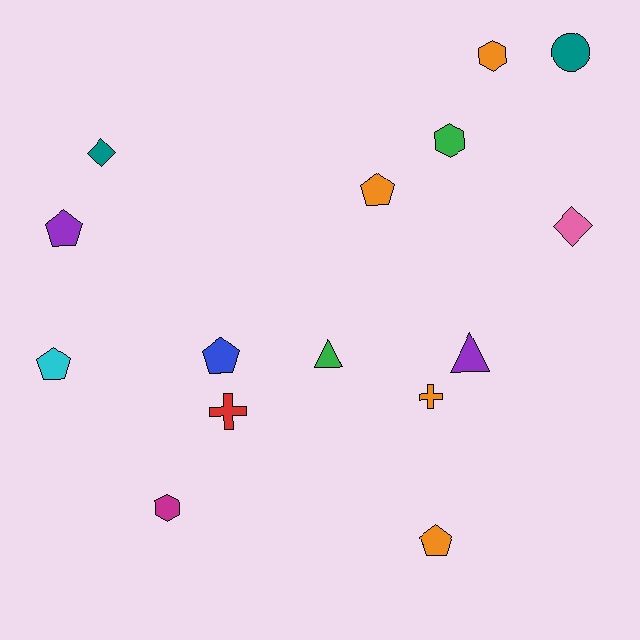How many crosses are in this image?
There are 2 crosses.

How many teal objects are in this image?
There are 2 teal objects.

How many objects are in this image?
There are 15 objects.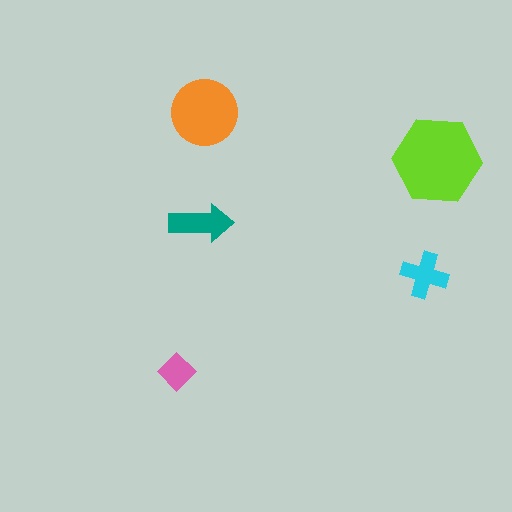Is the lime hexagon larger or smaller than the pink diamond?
Larger.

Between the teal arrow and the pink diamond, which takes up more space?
The teal arrow.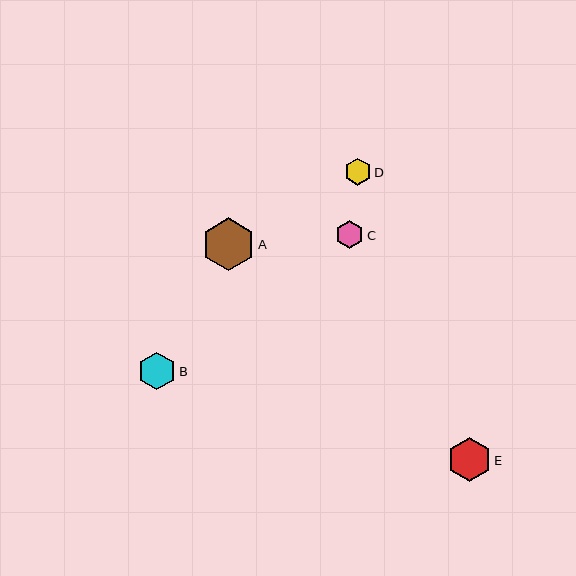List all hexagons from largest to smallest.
From largest to smallest: A, E, B, C, D.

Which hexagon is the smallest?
Hexagon D is the smallest with a size of approximately 27 pixels.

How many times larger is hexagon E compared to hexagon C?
Hexagon E is approximately 1.6 times the size of hexagon C.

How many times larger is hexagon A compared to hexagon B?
Hexagon A is approximately 1.4 times the size of hexagon B.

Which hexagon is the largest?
Hexagon A is the largest with a size of approximately 53 pixels.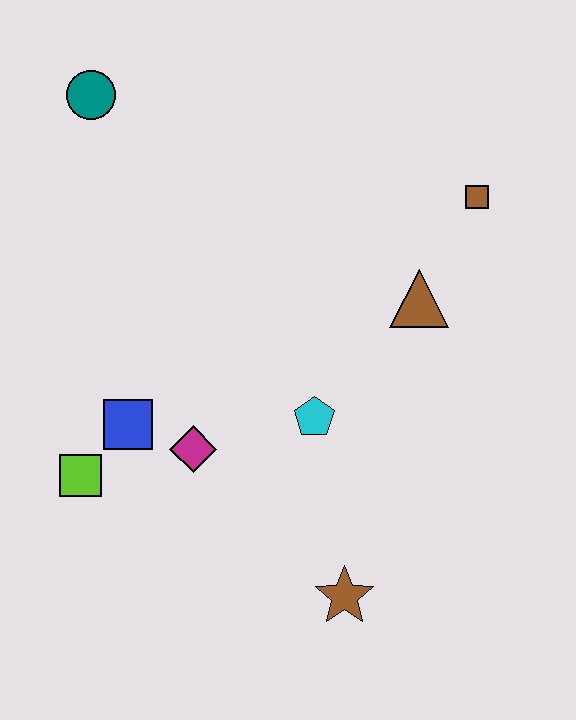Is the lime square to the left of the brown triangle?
Yes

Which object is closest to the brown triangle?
The brown square is closest to the brown triangle.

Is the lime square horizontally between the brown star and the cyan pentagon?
No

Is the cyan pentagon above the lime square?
Yes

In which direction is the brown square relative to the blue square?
The brown square is to the right of the blue square.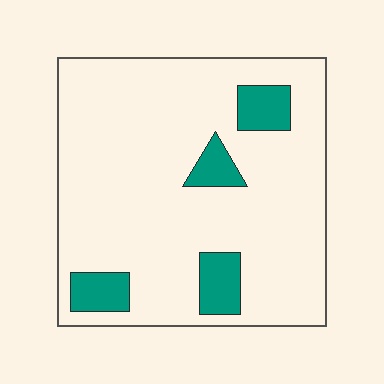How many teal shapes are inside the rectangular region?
4.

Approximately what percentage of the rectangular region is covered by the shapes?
Approximately 15%.